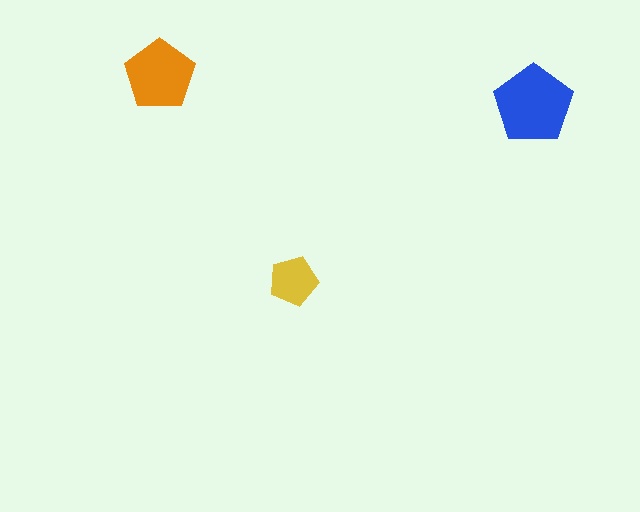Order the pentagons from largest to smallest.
the blue one, the orange one, the yellow one.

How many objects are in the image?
There are 3 objects in the image.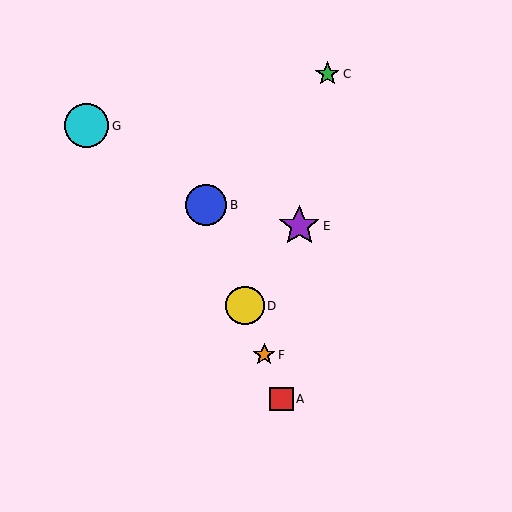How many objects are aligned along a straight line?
4 objects (A, B, D, F) are aligned along a straight line.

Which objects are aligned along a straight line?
Objects A, B, D, F are aligned along a straight line.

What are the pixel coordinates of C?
Object C is at (327, 74).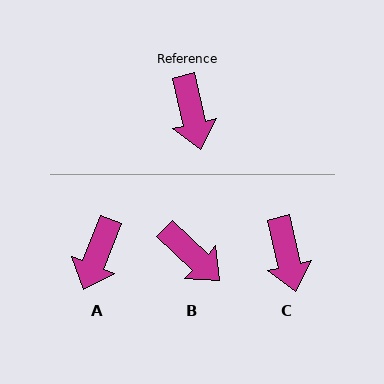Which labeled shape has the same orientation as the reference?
C.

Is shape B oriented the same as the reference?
No, it is off by about 33 degrees.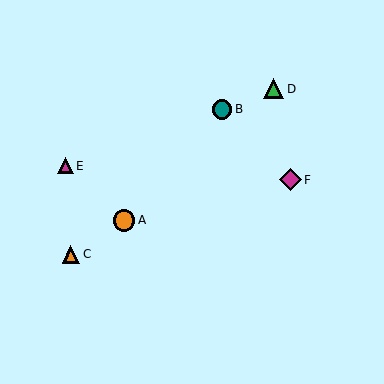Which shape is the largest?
The magenta diamond (labeled F) is the largest.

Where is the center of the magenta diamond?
The center of the magenta diamond is at (290, 180).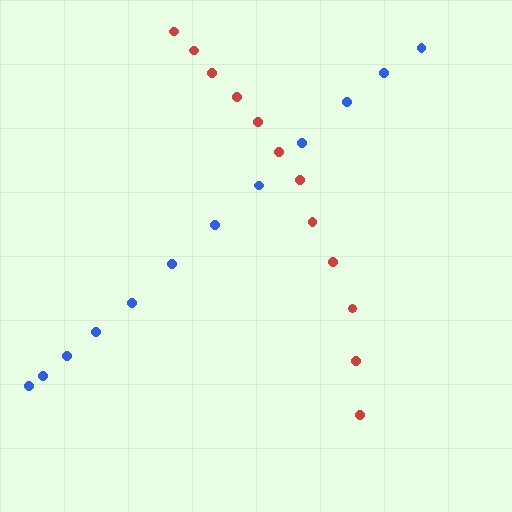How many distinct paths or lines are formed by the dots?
There are 2 distinct paths.